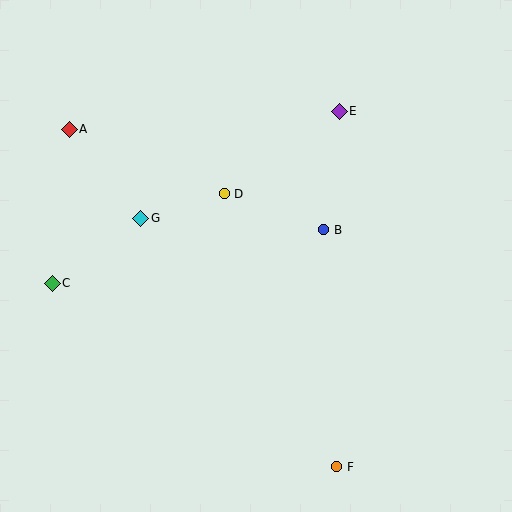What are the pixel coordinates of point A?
Point A is at (69, 129).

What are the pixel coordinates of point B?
Point B is at (324, 230).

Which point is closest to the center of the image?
Point D at (224, 194) is closest to the center.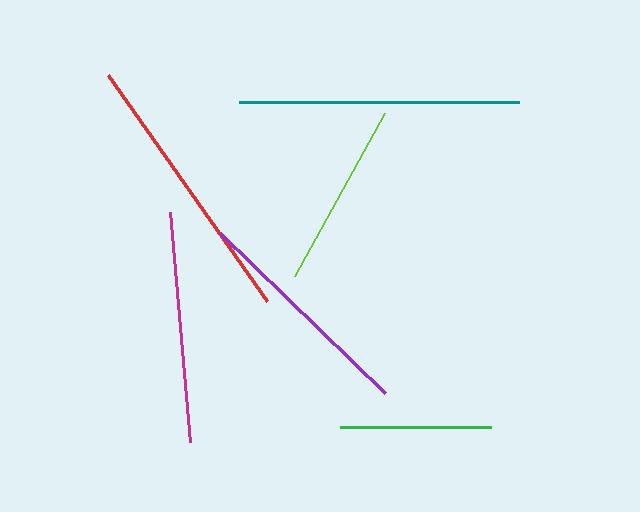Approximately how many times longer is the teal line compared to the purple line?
The teal line is approximately 1.2 times the length of the purple line.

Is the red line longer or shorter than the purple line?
The red line is longer than the purple line.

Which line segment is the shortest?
The green line is the shortest at approximately 152 pixels.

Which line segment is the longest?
The teal line is the longest at approximately 280 pixels.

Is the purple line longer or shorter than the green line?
The purple line is longer than the green line.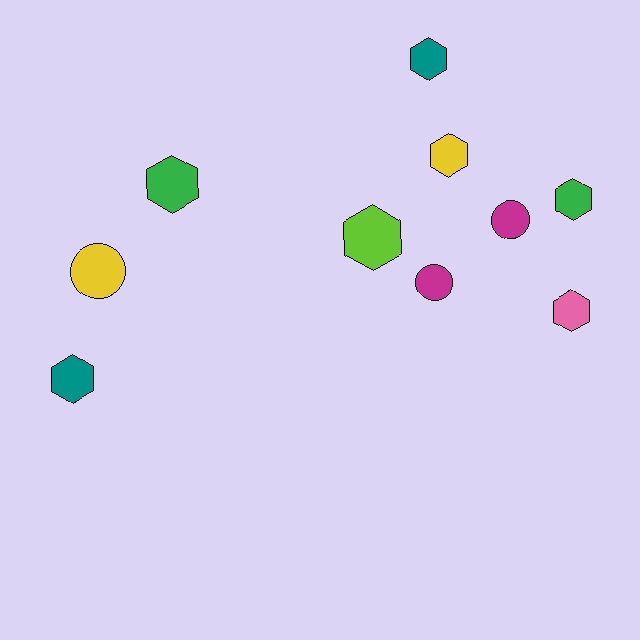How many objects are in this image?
There are 10 objects.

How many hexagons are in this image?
There are 7 hexagons.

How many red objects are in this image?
There are no red objects.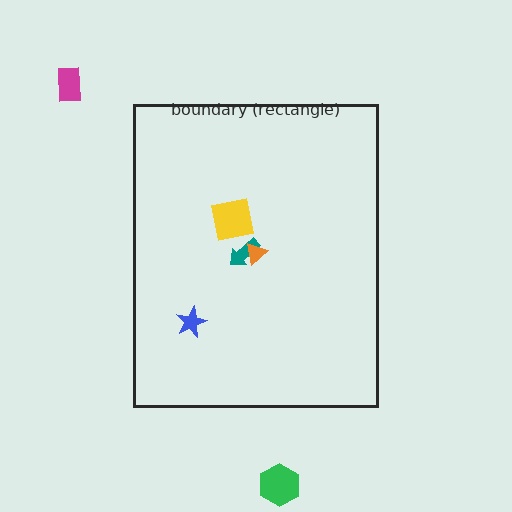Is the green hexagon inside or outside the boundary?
Outside.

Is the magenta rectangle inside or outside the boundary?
Outside.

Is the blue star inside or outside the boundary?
Inside.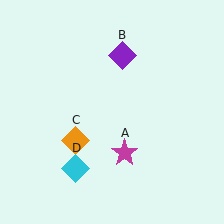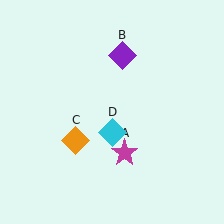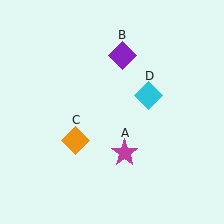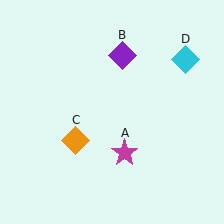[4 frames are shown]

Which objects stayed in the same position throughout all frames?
Magenta star (object A) and purple diamond (object B) and orange diamond (object C) remained stationary.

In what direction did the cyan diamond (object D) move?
The cyan diamond (object D) moved up and to the right.